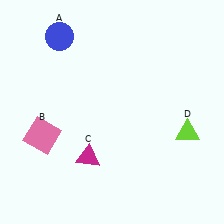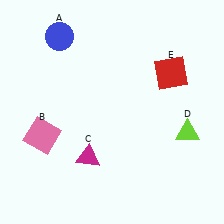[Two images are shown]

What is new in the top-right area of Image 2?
A red square (E) was added in the top-right area of Image 2.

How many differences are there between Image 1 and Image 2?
There is 1 difference between the two images.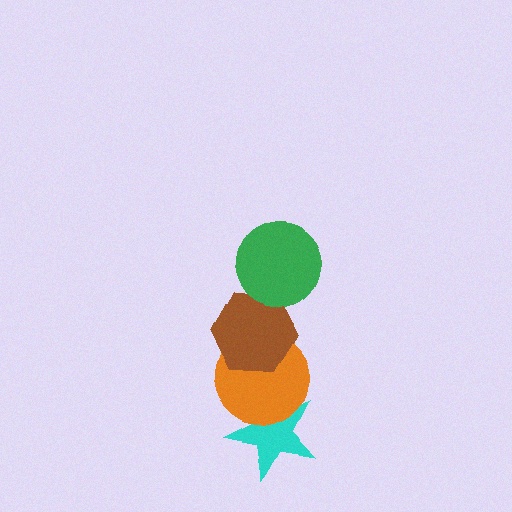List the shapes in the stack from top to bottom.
From top to bottom: the green circle, the brown hexagon, the orange circle, the cyan star.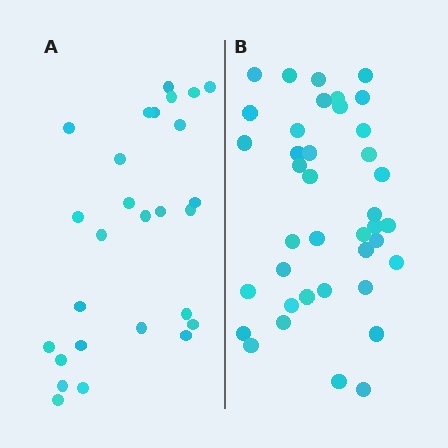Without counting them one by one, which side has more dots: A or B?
Region B (the right region) has more dots.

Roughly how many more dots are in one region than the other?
Region B has roughly 12 or so more dots than region A.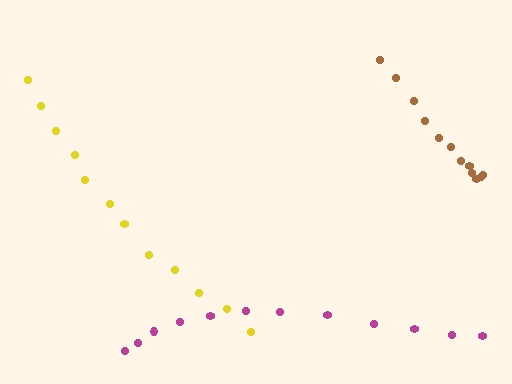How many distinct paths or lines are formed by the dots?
There are 3 distinct paths.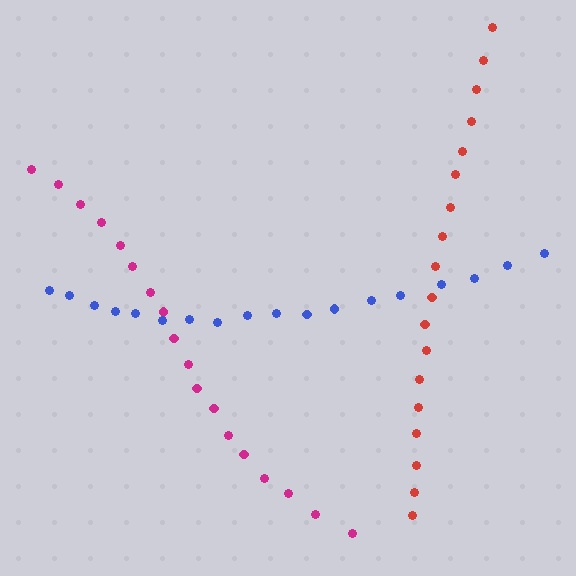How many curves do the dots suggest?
There are 3 distinct paths.